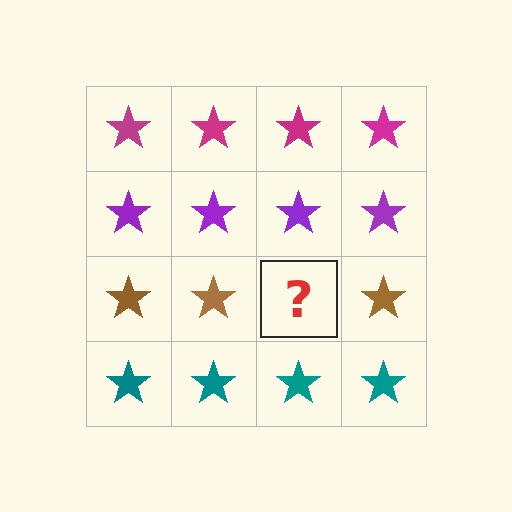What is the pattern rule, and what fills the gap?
The rule is that each row has a consistent color. The gap should be filled with a brown star.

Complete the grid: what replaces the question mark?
The question mark should be replaced with a brown star.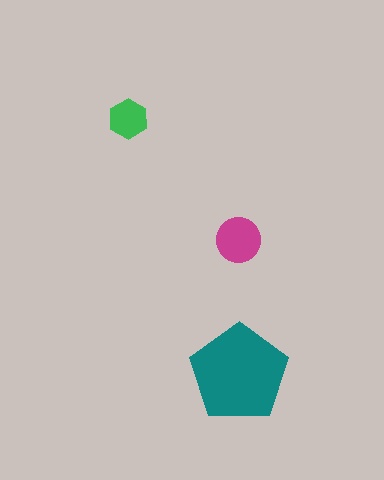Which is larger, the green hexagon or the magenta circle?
The magenta circle.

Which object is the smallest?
The green hexagon.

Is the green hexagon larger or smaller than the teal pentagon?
Smaller.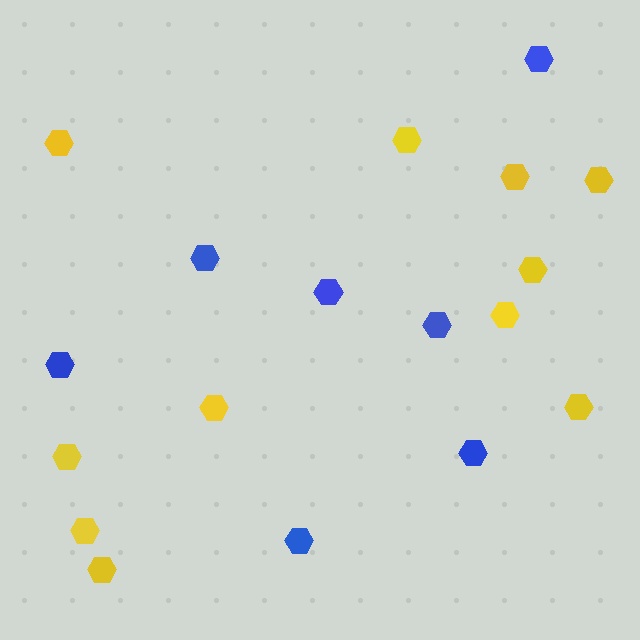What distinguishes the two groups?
There are 2 groups: one group of blue hexagons (7) and one group of yellow hexagons (11).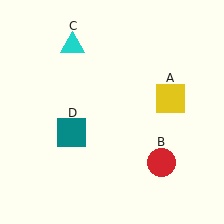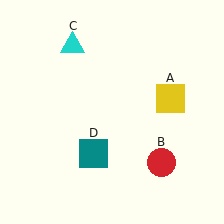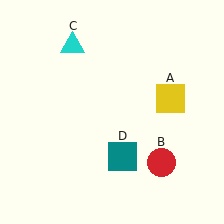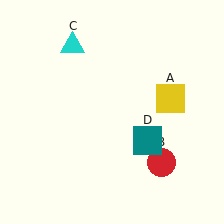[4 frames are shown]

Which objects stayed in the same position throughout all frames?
Yellow square (object A) and red circle (object B) and cyan triangle (object C) remained stationary.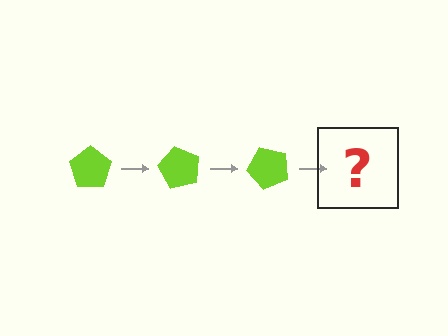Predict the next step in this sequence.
The next step is a lime pentagon rotated 180 degrees.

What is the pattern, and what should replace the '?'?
The pattern is that the pentagon rotates 60 degrees each step. The '?' should be a lime pentagon rotated 180 degrees.